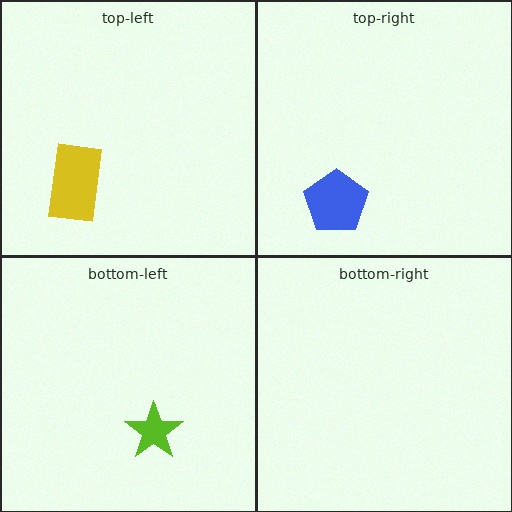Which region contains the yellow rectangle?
The top-left region.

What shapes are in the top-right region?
The blue pentagon.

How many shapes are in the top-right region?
1.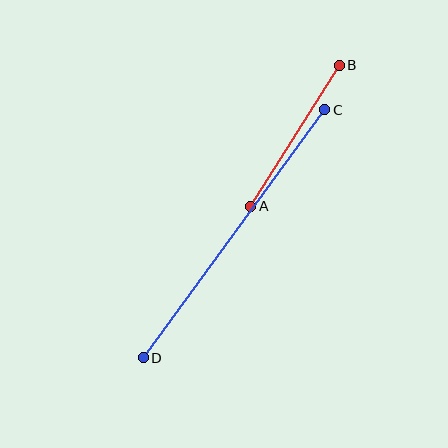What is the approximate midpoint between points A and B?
The midpoint is at approximately (295, 136) pixels.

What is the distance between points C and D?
The distance is approximately 307 pixels.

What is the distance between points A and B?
The distance is approximately 166 pixels.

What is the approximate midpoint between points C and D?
The midpoint is at approximately (234, 234) pixels.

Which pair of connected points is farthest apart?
Points C and D are farthest apart.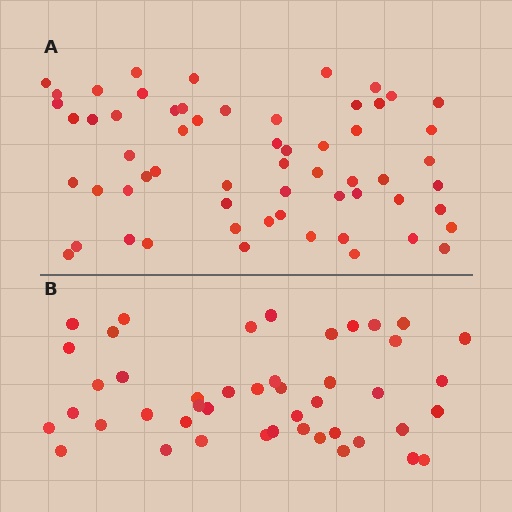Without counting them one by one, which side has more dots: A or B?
Region A (the top region) has more dots.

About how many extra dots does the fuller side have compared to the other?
Region A has approximately 15 more dots than region B.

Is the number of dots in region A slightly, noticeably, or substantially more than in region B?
Region A has noticeably more, but not dramatically so. The ratio is roughly 1.3 to 1.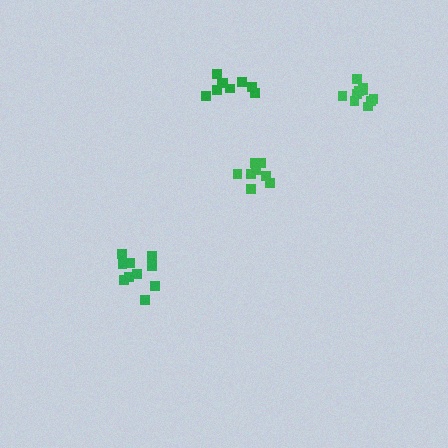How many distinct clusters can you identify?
There are 4 distinct clusters.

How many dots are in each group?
Group 1: 10 dots, Group 2: 9 dots, Group 3: 8 dots, Group 4: 10 dots (37 total).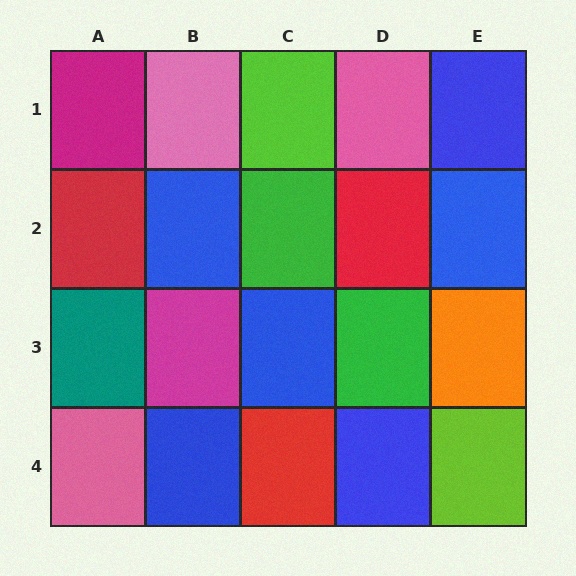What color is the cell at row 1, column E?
Blue.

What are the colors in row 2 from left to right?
Red, blue, green, red, blue.